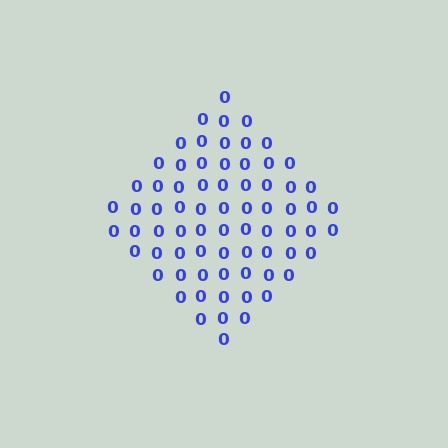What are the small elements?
The small elements are digit 0's.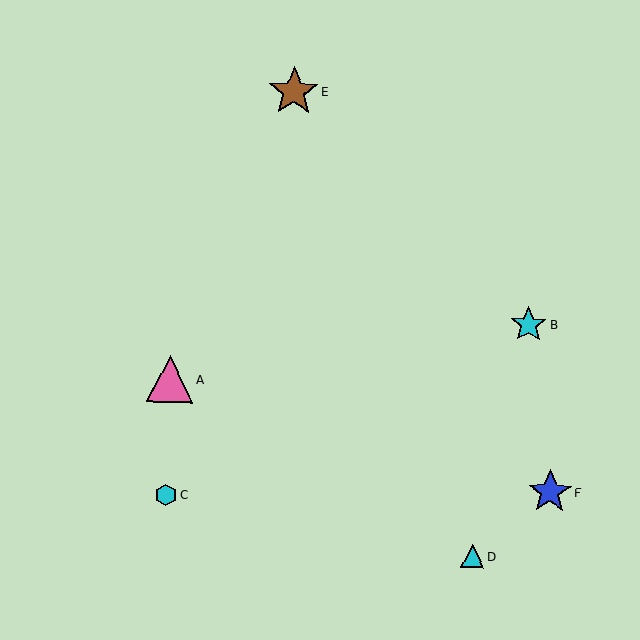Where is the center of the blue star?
The center of the blue star is at (550, 492).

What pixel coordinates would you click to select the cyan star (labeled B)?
Click at (529, 325) to select the cyan star B.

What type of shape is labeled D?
Shape D is a cyan triangle.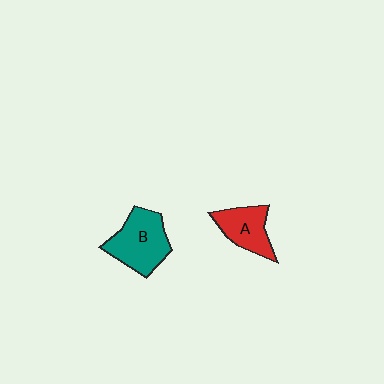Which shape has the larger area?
Shape B (teal).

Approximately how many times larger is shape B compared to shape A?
Approximately 1.4 times.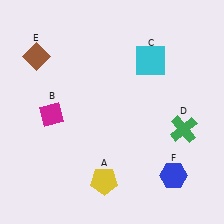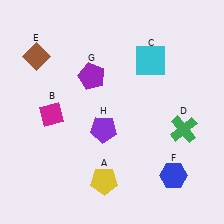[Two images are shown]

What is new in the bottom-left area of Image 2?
A purple pentagon (H) was added in the bottom-left area of Image 2.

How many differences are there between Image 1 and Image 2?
There are 2 differences between the two images.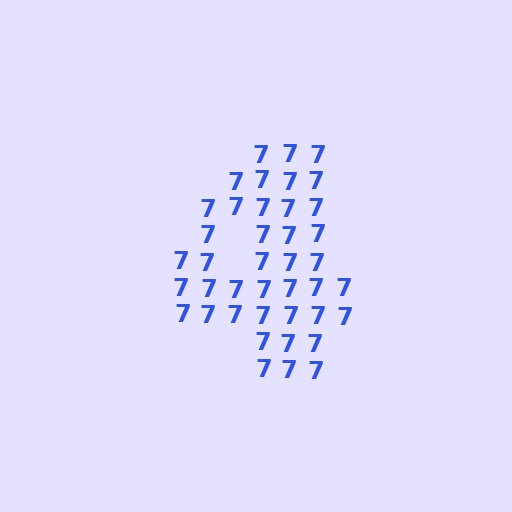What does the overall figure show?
The overall figure shows the digit 4.